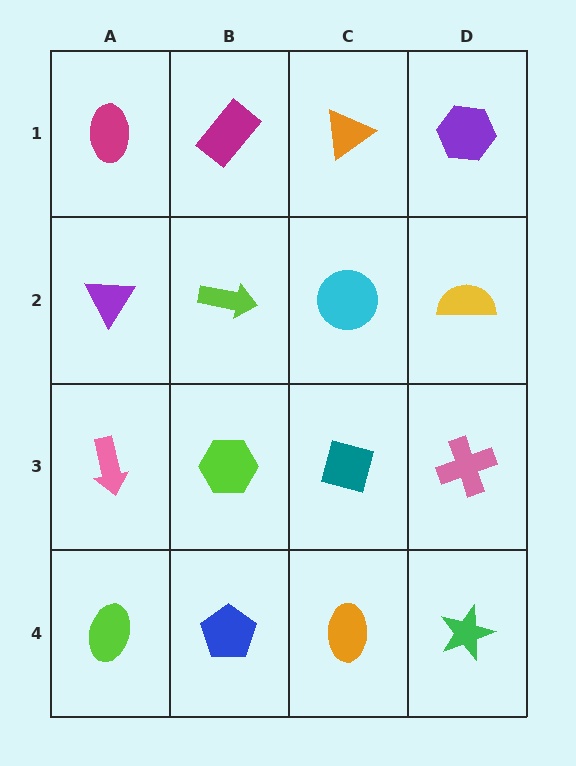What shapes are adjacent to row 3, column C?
A cyan circle (row 2, column C), an orange ellipse (row 4, column C), a lime hexagon (row 3, column B), a pink cross (row 3, column D).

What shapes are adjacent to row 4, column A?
A pink arrow (row 3, column A), a blue pentagon (row 4, column B).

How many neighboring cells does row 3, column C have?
4.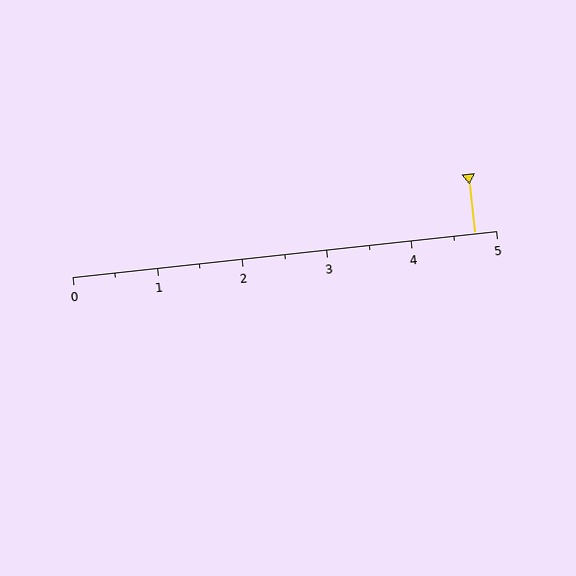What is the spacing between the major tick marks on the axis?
The major ticks are spaced 1 apart.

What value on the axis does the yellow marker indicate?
The marker indicates approximately 4.8.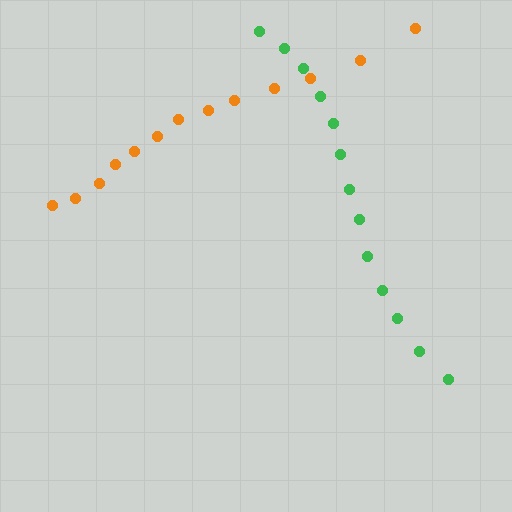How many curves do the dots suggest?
There are 2 distinct paths.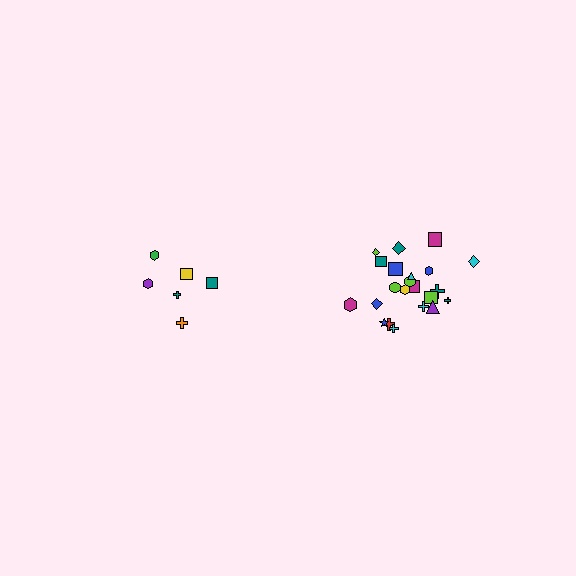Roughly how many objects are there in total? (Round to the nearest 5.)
Roughly 30 objects in total.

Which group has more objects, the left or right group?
The right group.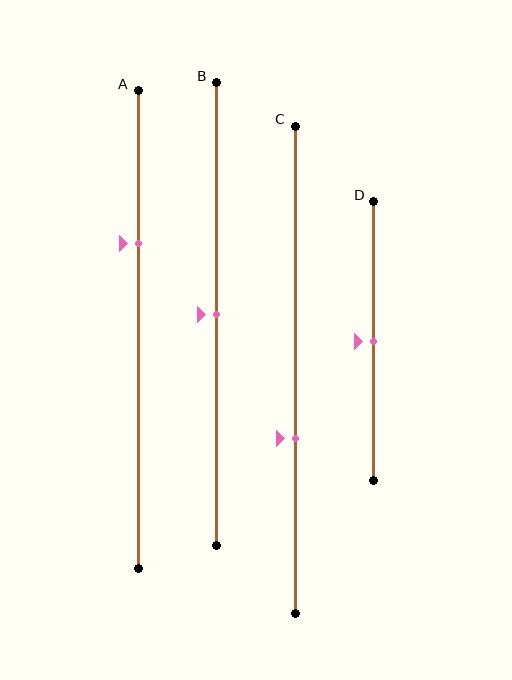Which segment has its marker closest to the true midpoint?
Segment B has its marker closest to the true midpoint.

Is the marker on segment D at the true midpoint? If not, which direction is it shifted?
Yes, the marker on segment D is at the true midpoint.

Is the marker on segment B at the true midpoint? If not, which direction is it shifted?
Yes, the marker on segment B is at the true midpoint.